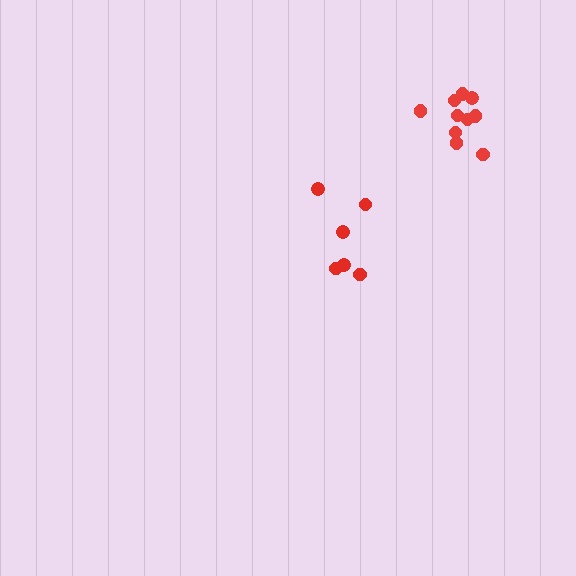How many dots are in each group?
Group 1: 6 dots, Group 2: 10 dots (16 total).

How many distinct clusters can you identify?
There are 2 distinct clusters.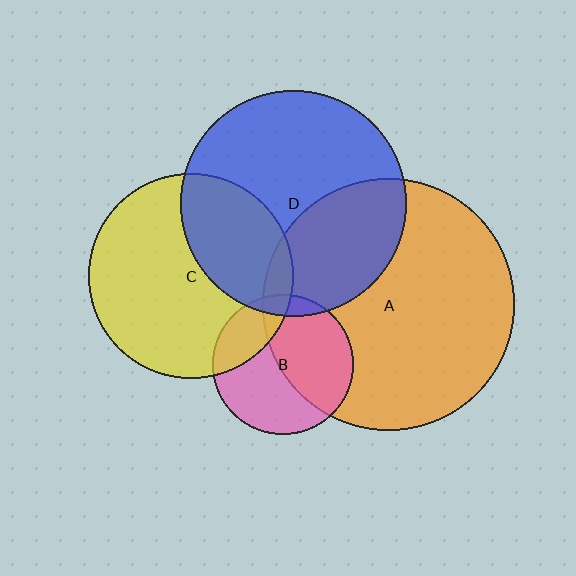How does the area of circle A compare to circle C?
Approximately 1.5 times.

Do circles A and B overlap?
Yes.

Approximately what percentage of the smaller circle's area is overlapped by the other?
Approximately 50%.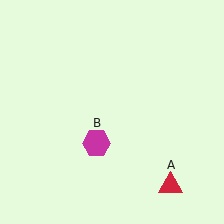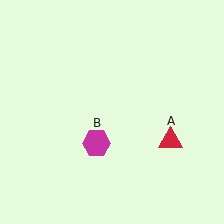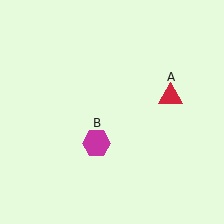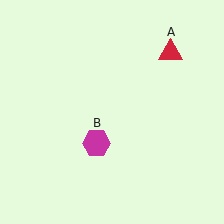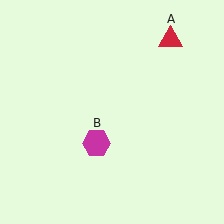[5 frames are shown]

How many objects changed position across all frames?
1 object changed position: red triangle (object A).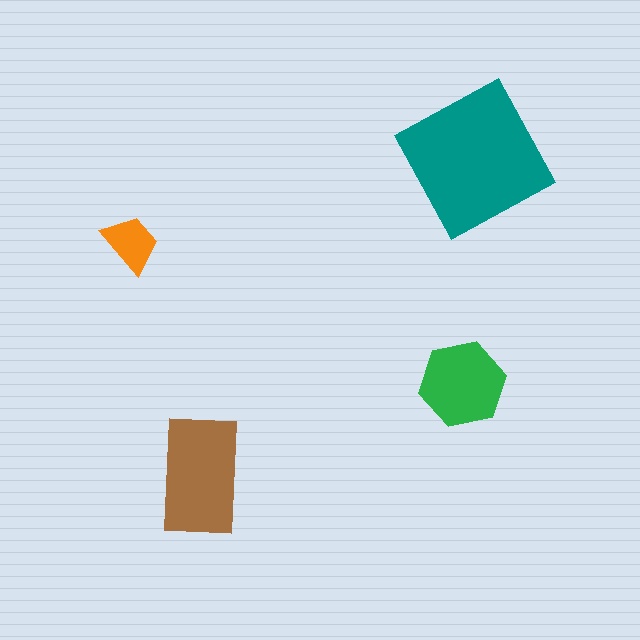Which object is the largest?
The teal square.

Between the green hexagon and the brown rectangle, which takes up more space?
The brown rectangle.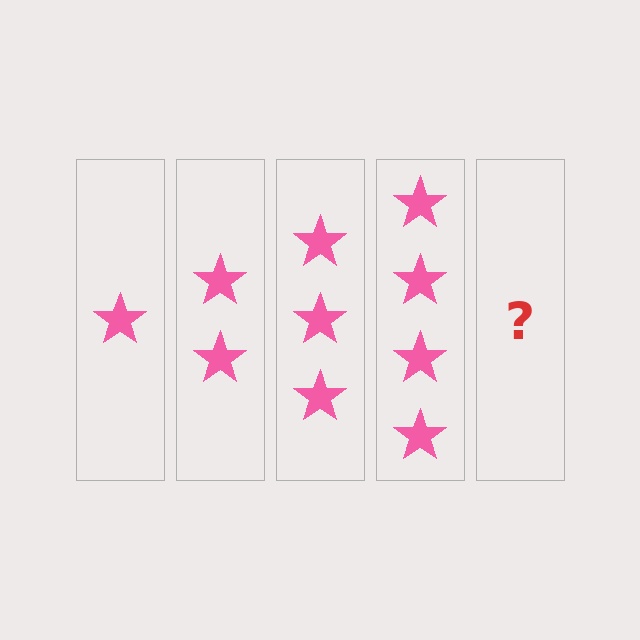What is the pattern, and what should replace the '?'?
The pattern is that each step adds one more star. The '?' should be 5 stars.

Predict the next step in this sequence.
The next step is 5 stars.